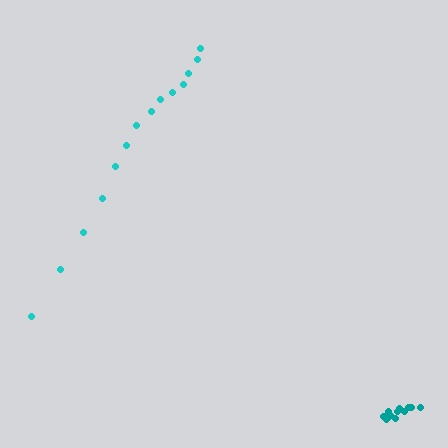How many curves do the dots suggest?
There are 2 distinct paths.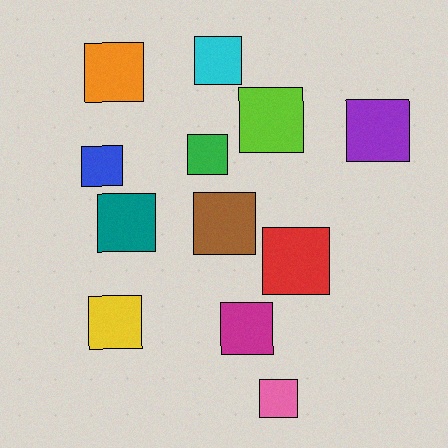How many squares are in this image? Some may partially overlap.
There are 12 squares.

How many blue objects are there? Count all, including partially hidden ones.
There is 1 blue object.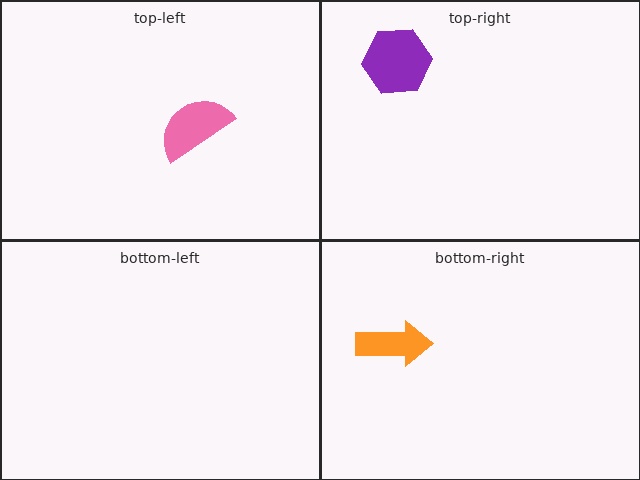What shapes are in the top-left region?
The pink semicircle.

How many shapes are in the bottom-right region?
1.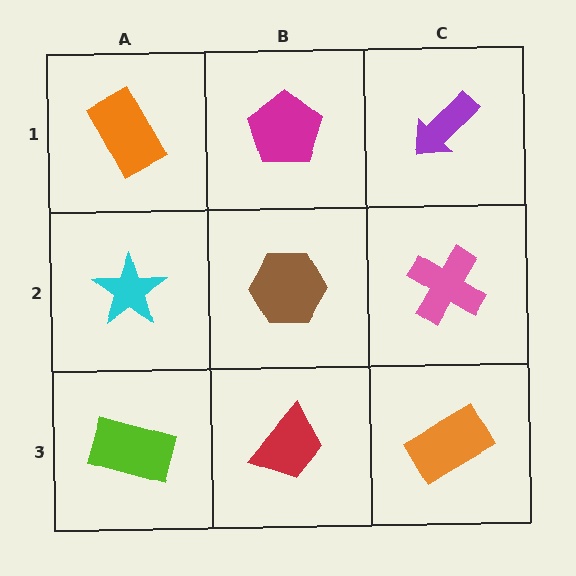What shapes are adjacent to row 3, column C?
A pink cross (row 2, column C), a red trapezoid (row 3, column B).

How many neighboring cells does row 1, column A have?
2.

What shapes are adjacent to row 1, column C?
A pink cross (row 2, column C), a magenta pentagon (row 1, column B).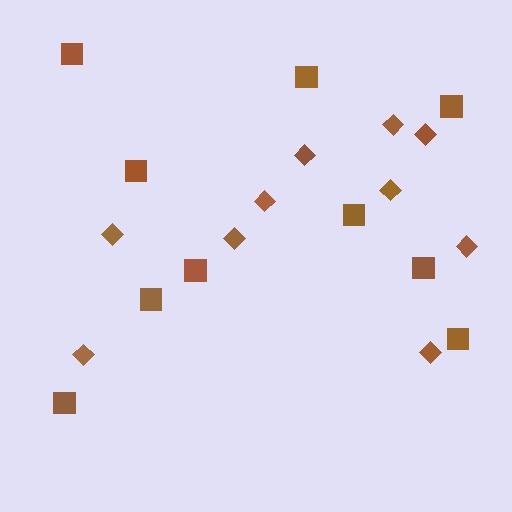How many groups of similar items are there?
There are 2 groups: one group of diamonds (10) and one group of squares (10).